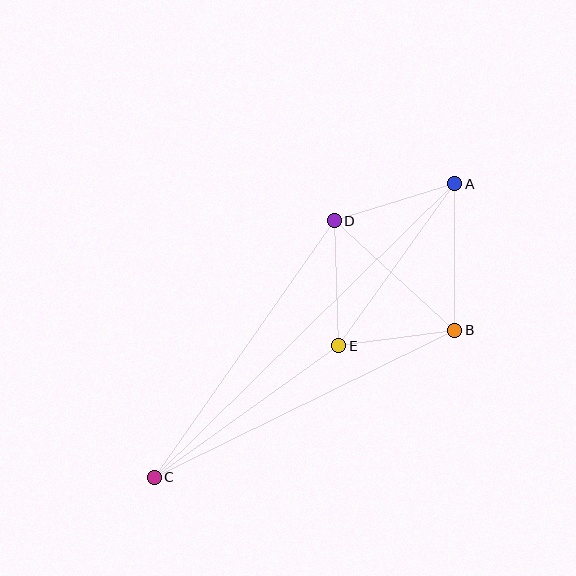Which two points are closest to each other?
Points B and E are closest to each other.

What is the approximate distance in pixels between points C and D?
The distance between C and D is approximately 313 pixels.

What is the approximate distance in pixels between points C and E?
The distance between C and E is approximately 226 pixels.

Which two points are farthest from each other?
Points A and C are farthest from each other.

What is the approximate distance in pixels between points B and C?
The distance between B and C is approximately 334 pixels.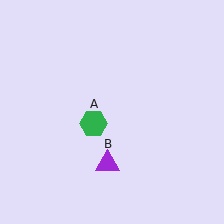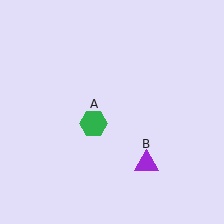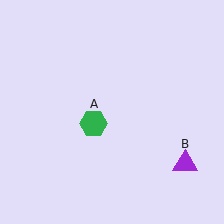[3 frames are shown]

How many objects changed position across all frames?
1 object changed position: purple triangle (object B).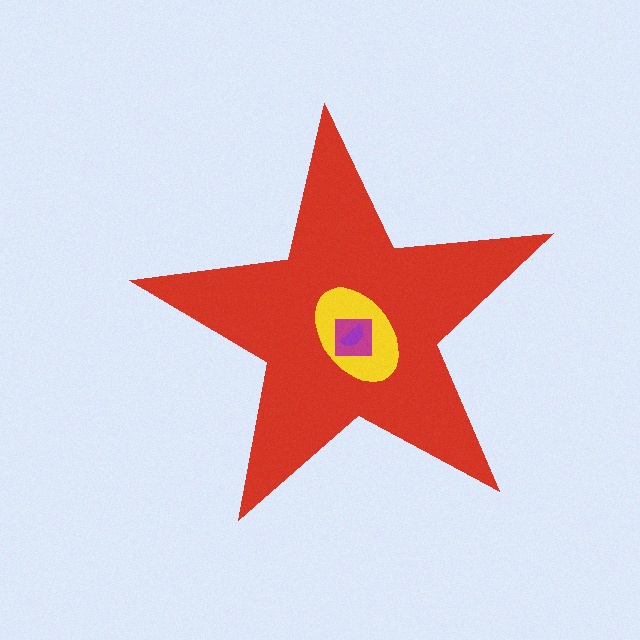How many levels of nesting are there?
4.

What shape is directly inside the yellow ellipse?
The magenta square.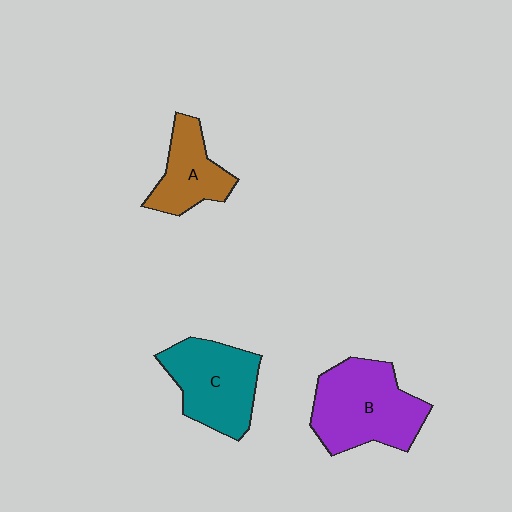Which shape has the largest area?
Shape B (purple).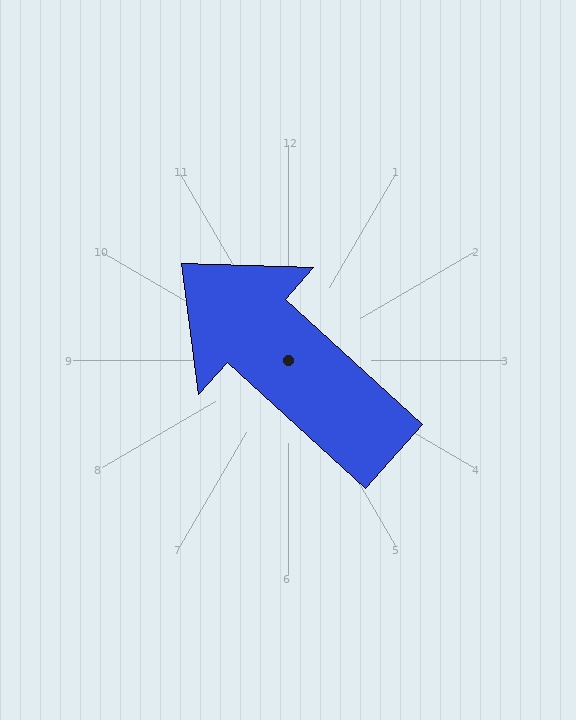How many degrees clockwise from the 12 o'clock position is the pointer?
Approximately 312 degrees.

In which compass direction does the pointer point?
Northwest.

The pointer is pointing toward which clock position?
Roughly 10 o'clock.